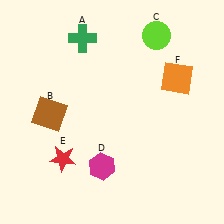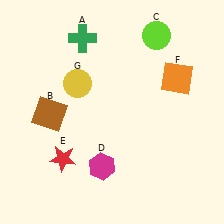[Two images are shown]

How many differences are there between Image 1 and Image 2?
There is 1 difference between the two images.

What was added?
A yellow circle (G) was added in Image 2.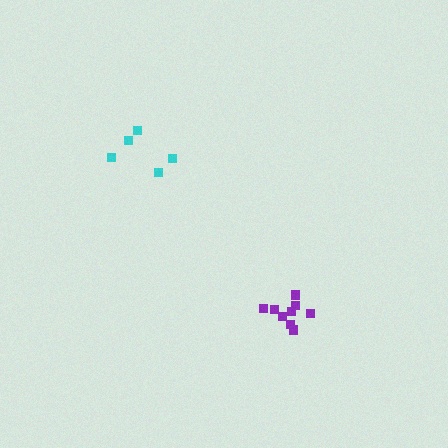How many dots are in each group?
Group 1: 5 dots, Group 2: 9 dots (14 total).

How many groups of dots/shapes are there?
There are 2 groups.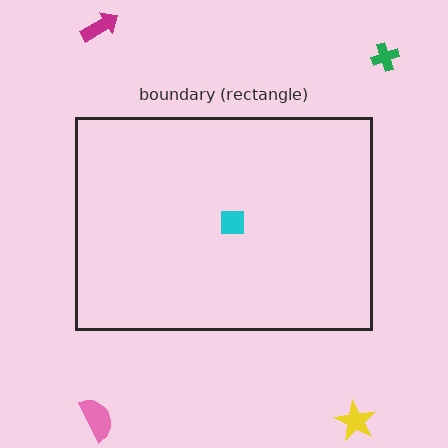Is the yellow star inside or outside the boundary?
Outside.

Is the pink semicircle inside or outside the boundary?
Outside.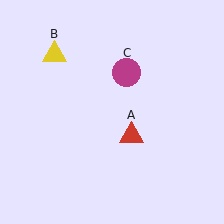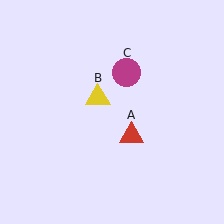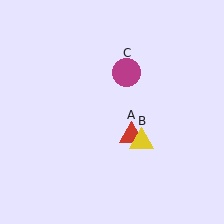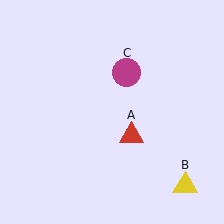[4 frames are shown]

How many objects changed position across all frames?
1 object changed position: yellow triangle (object B).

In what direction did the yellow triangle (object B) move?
The yellow triangle (object B) moved down and to the right.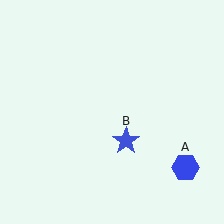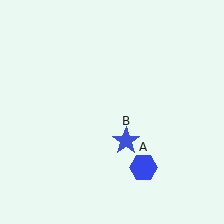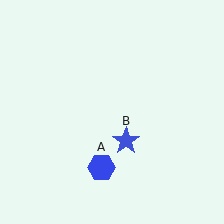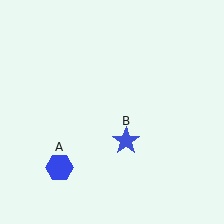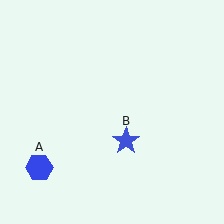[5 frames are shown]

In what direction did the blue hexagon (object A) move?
The blue hexagon (object A) moved left.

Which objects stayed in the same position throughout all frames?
Blue star (object B) remained stationary.